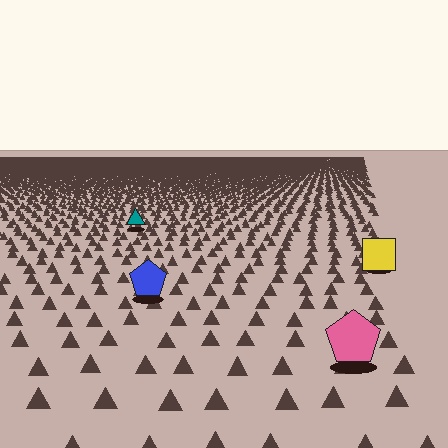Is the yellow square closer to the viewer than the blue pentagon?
No. The blue pentagon is closer — you can tell from the texture gradient: the ground texture is coarser near it.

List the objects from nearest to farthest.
From nearest to farthest: the pink pentagon, the blue pentagon, the yellow square, the teal triangle.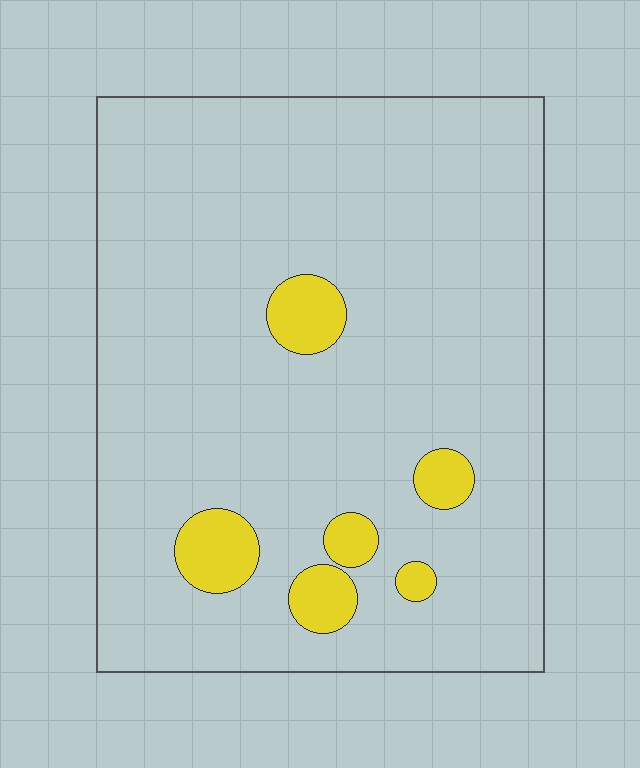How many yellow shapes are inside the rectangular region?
6.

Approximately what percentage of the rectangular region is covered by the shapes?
Approximately 10%.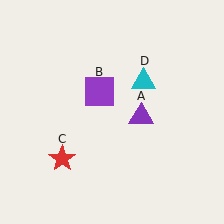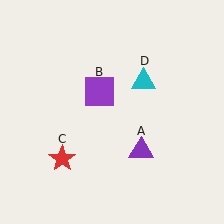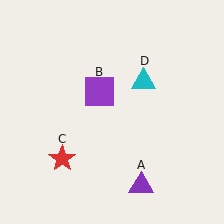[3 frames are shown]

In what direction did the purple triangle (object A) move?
The purple triangle (object A) moved down.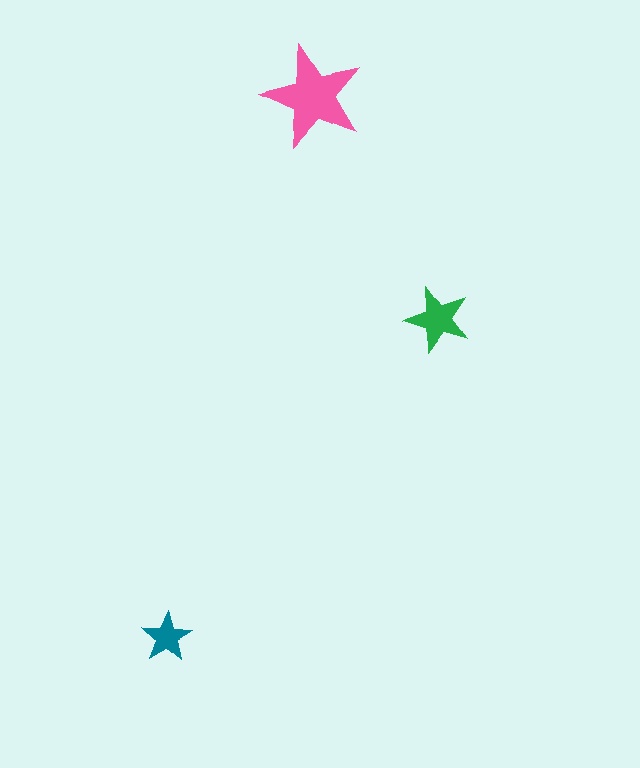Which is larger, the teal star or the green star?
The green one.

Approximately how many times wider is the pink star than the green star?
About 1.5 times wider.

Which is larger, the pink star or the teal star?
The pink one.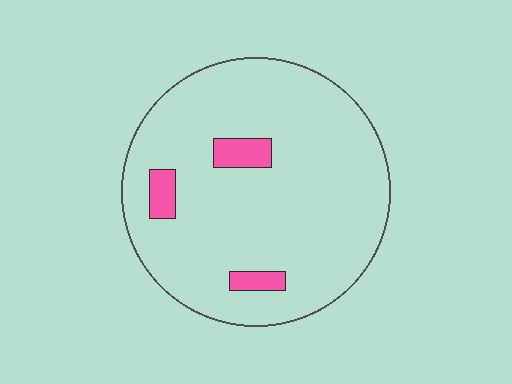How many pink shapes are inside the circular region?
3.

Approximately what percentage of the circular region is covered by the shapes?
Approximately 5%.